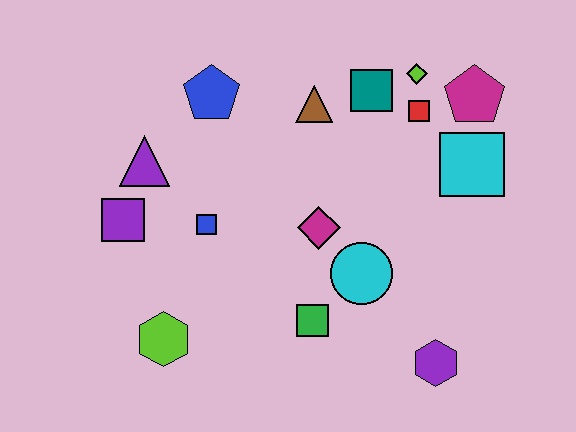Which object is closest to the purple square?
The purple triangle is closest to the purple square.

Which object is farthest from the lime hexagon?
The magenta pentagon is farthest from the lime hexagon.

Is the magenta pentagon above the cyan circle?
Yes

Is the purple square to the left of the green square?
Yes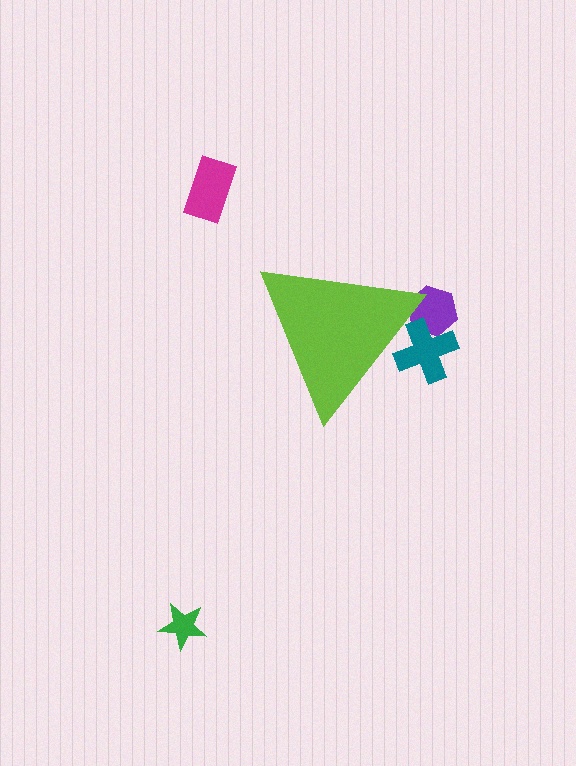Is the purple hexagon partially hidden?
Yes, the purple hexagon is partially hidden behind the lime triangle.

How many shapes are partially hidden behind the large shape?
2 shapes are partially hidden.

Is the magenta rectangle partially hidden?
No, the magenta rectangle is fully visible.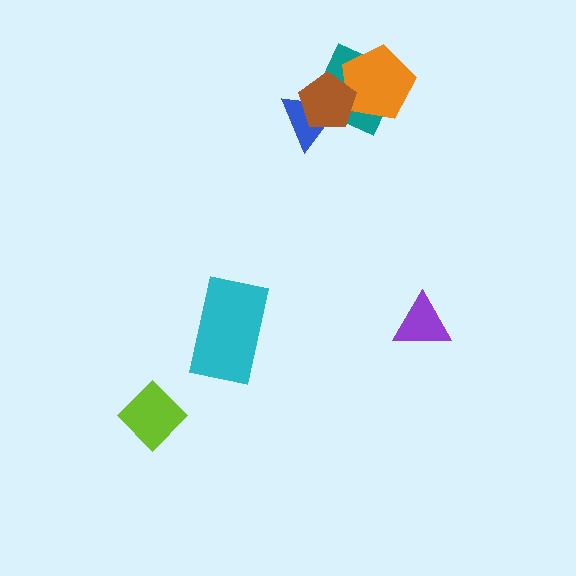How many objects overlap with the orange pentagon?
2 objects overlap with the orange pentagon.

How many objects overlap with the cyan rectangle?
0 objects overlap with the cyan rectangle.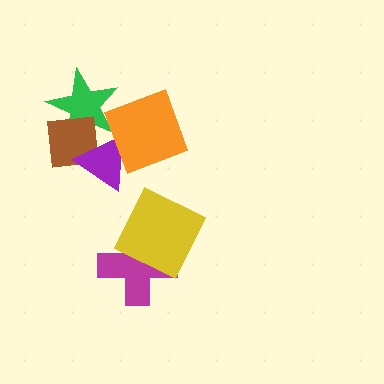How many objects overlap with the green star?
2 objects overlap with the green star.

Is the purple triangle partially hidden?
Yes, it is partially covered by another shape.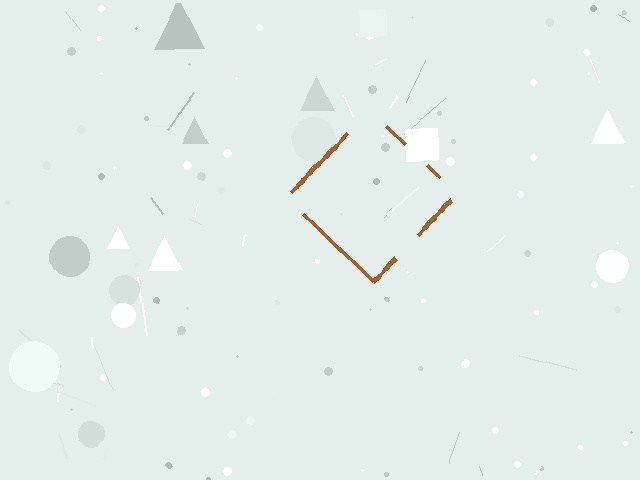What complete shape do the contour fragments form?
The contour fragments form a diamond.